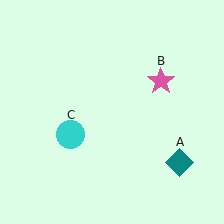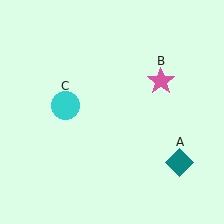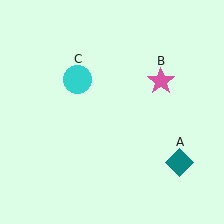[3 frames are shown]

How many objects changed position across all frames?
1 object changed position: cyan circle (object C).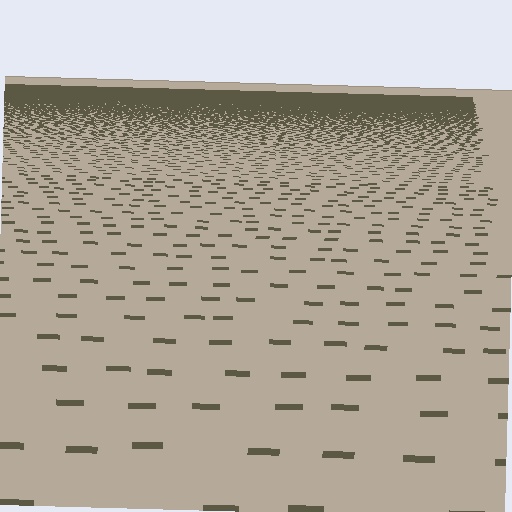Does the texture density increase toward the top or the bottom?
Density increases toward the top.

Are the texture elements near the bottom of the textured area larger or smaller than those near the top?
Larger. Near the bottom, elements are closer to the viewer and appear at a bigger on-screen size.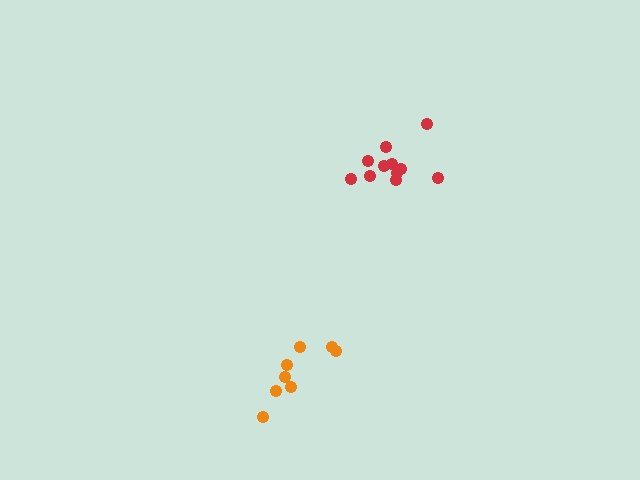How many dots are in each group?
Group 1: 8 dots, Group 2: 11 dots (19 total).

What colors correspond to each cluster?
The clusters are colored: orange, red.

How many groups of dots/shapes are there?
There are 2 groups.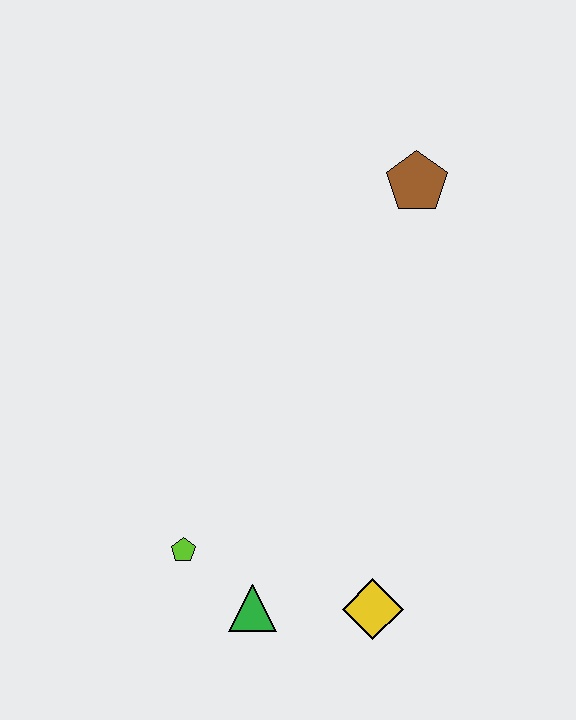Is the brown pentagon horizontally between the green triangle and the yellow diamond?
No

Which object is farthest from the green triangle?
The brown pentagon is farthest from the green triangle.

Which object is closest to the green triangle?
The lime pentagon is closest to the green triangle.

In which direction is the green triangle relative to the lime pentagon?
The green triangle is to the right of the lime pentagon.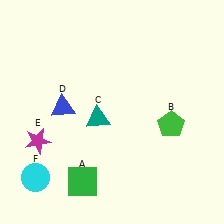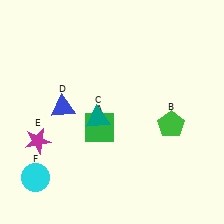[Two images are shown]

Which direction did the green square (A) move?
The green square (A) moved up.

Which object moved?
The green square (A) moved up.